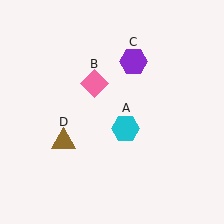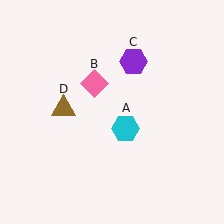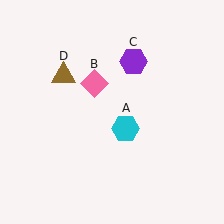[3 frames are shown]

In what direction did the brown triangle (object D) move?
The brown triangle (object D) moved up.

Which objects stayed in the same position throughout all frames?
Cyan hexagon (object A) and pink diamond (object B) and purple hexagon (object C) remained stationary.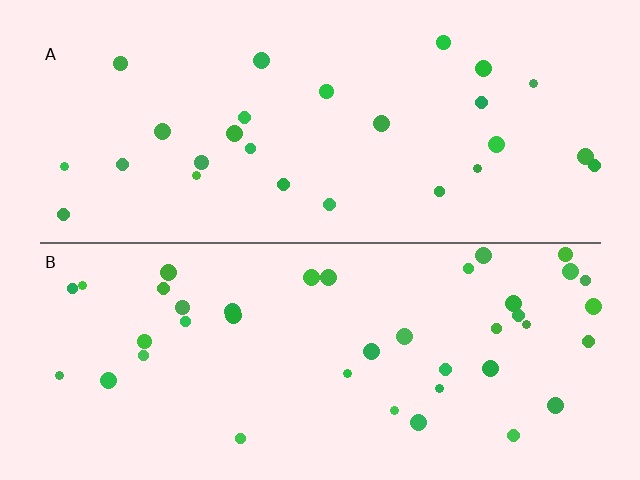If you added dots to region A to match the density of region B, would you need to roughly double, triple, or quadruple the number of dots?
Approximately double.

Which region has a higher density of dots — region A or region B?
B (the bottom).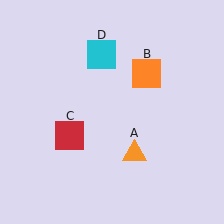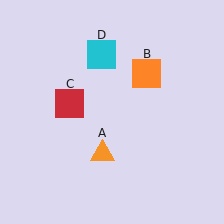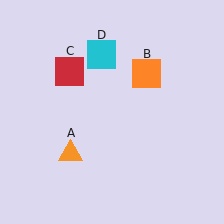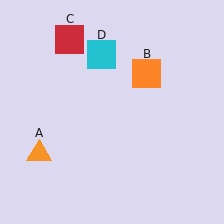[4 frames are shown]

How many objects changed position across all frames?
2 objects changed position: orange triangle (object A), red square (object C).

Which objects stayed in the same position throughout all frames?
Orange square (object B) and cyan square (object D) remained stationary.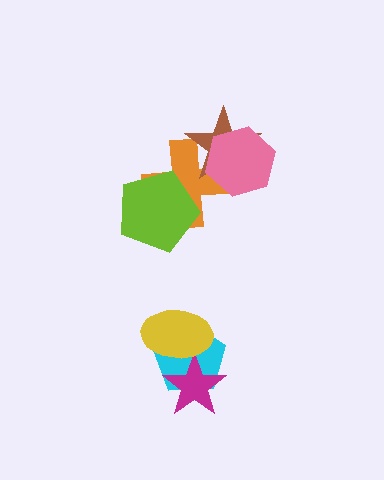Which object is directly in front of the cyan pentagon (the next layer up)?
The magenta star is directly in front of the cyan pentagon.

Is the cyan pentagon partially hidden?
Yes, it is partially covered by another shape.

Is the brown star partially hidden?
Yes, it is partially covered by another shape.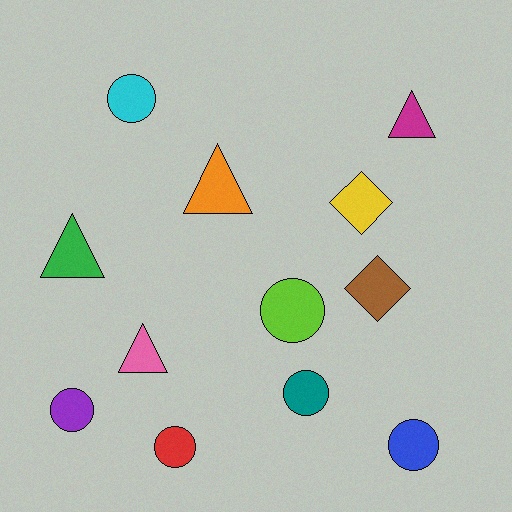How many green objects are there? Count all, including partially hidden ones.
There is 1 green object.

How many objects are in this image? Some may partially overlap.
There are 12 objects.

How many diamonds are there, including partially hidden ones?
There are 2 diamonds.